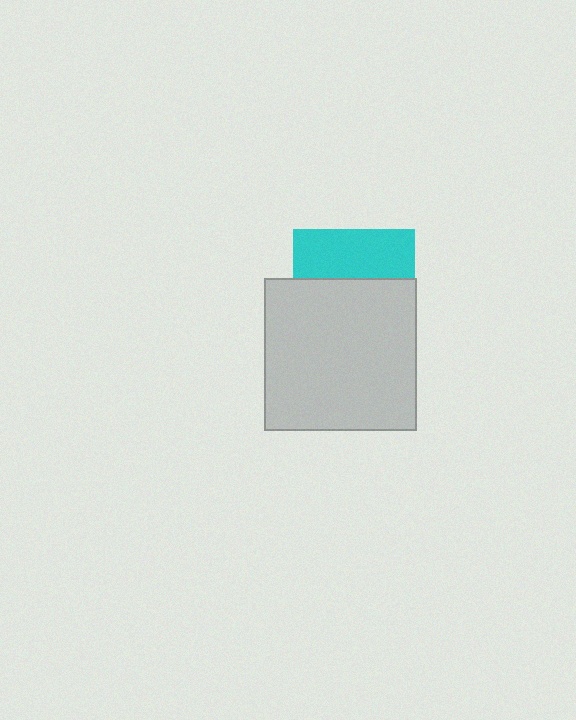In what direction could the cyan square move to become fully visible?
The cyan square could move up. That would shift it out from behind the light gray square entirely.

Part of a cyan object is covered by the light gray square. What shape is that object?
It is a square.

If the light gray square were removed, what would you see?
You would see the complete cyan square.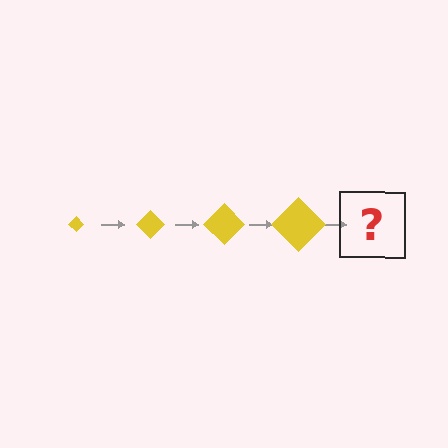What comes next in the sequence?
The next element should be a yellow diamond, larger than the previous one.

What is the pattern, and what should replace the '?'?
The pattern is that the diamond gets progressively larger each step. The '?' should be a yellow diamond, larger than the previous one.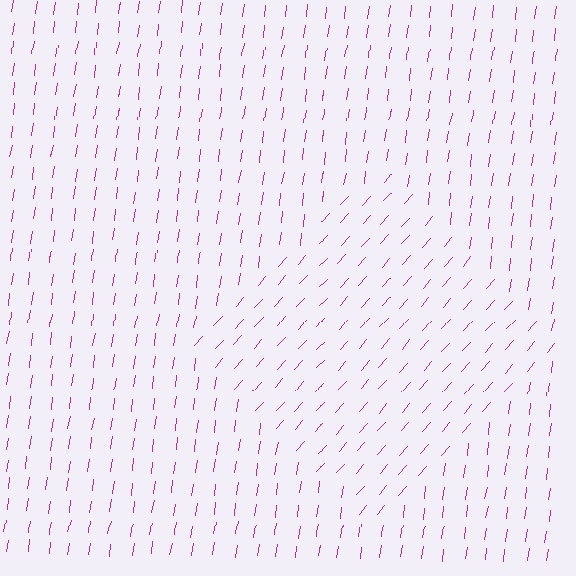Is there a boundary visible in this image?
Yes, there is a texture boundary formed by a change in line orientation.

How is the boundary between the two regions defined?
The boundary is defined purely by a change in line orientation (approximately 32 degrees difference). All lines are the same color and thickness.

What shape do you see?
I see a diamond.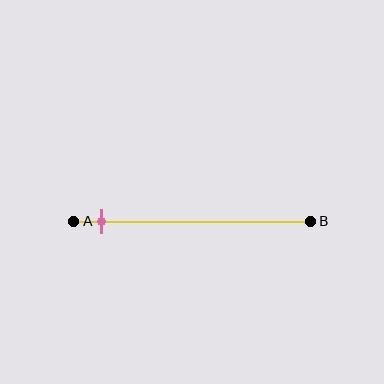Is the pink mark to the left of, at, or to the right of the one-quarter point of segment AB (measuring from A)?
The pink mark is to the left of the one-quarter point of segment AB.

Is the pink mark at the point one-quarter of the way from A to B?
No, the mark is at about 10% from A, not at the 25% one-quarter point.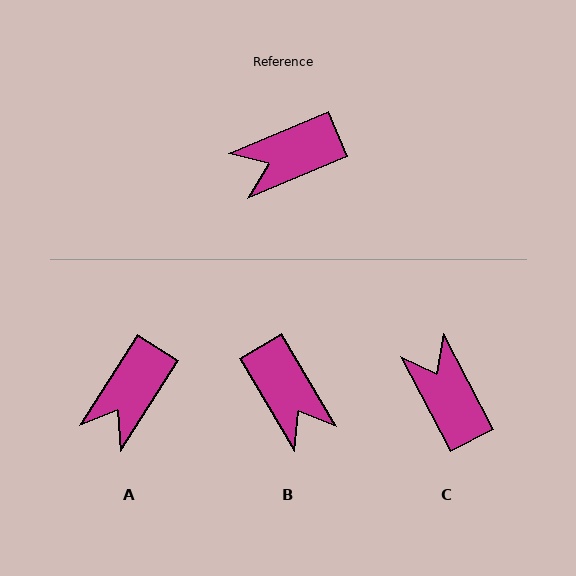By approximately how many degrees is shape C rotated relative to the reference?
Approximately 85 degrees clockwise.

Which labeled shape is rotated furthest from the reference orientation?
B, about 98 degrees away.